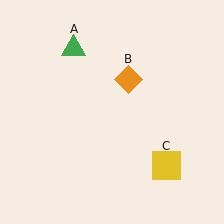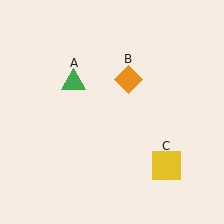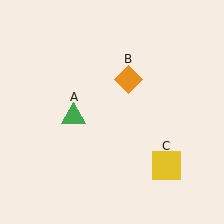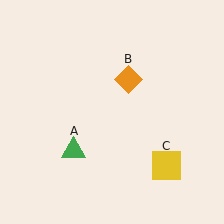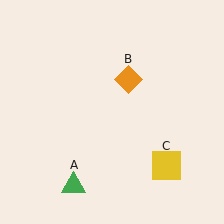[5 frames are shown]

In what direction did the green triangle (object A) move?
The green triangle (object A) moved down.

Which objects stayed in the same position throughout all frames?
Orange diamond (object B) and yellow square (object C) remained stationary.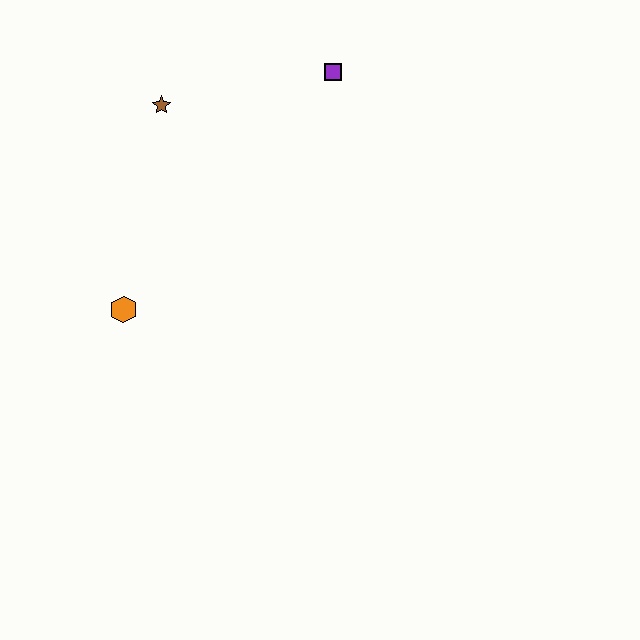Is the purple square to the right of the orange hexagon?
Yes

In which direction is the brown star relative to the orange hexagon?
The brown star is above the orange hexagon.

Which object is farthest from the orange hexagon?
The purple square is farthest from the orange hexagon.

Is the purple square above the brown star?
Yes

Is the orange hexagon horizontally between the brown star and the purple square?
No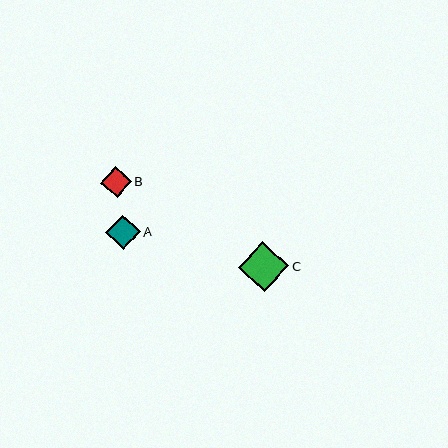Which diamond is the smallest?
Diamond B is the smallest with a size of approximately 31 pixels.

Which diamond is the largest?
Diamond C is the largest with a size of approximately 50 pixels.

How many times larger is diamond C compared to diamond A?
Diamond C is approximately 1.5 times the size of diamond A.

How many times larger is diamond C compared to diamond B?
Diamond C is approximately 1.6 times the size of diamond B.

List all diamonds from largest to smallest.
From largest to smallest: C, A, B.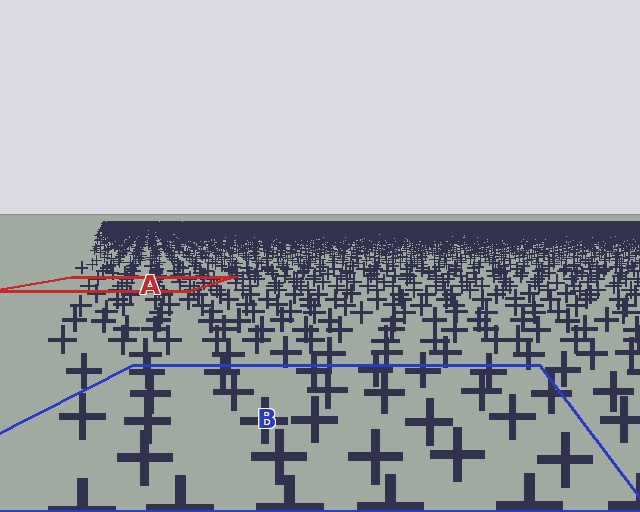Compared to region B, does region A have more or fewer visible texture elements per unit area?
Region A has more texture elements per unit area — they are packed more densely because it is farther away.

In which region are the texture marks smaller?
The texture marks are smaller in region A, because it is farther away.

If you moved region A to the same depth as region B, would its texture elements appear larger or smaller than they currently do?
They would appear larger. At a closer depth, the same texture elements are projected at a bigger on-screen size.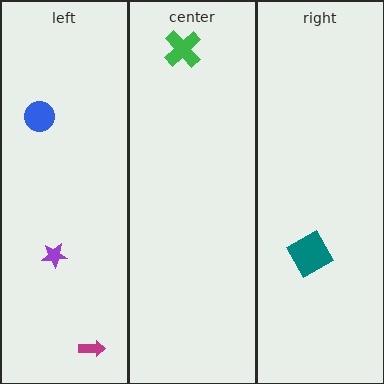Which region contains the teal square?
The right region.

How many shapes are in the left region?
3.